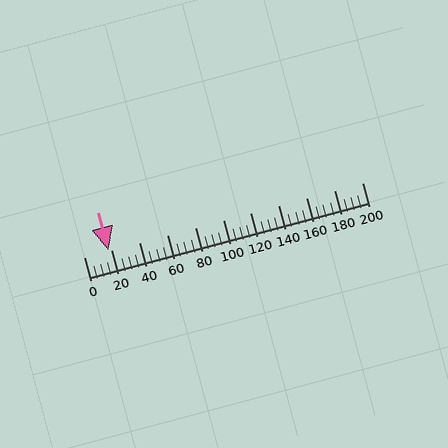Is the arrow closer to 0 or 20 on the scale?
The arrow is closer to 20.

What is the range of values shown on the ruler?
The ruler shows values from 0 to 200.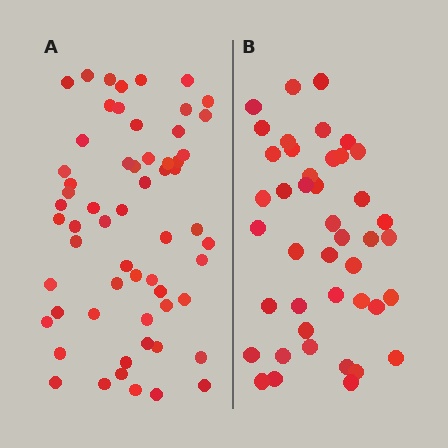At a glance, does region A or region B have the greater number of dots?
Region A (the left region) has more dots.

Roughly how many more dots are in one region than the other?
Region A has approximately 15 more dots than region B.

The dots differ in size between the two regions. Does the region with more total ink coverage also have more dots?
No. Region B has more total ink coverage because its dots are larger, but region A actually contains more individual dots. Total area can be misleading — the number of items is what matters here.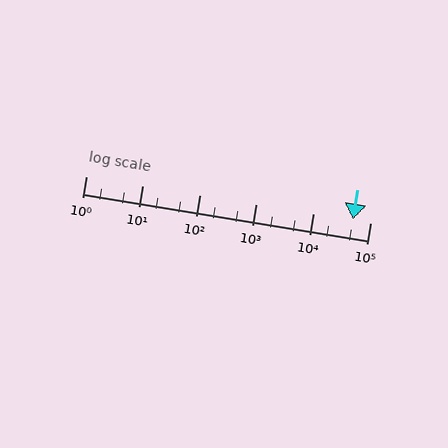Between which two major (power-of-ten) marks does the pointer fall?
The pointer is between 10000 and 100000.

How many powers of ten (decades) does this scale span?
The scale spans 5 decades, from 1 to 100000.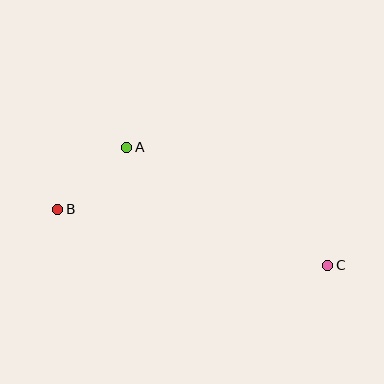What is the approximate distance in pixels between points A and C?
The distance between A and C is approximately 233 pixels.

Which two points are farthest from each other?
Points B and C are farthest from each other.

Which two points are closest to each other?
Points A and B are closest to each other.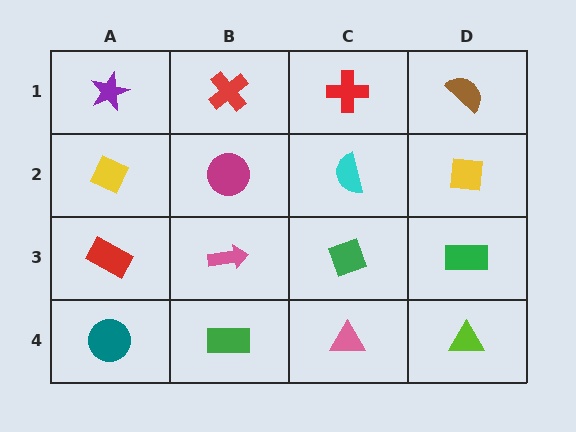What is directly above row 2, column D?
A brown semicircle.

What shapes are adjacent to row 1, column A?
A yellow diamond (row 2, column A), a red cross (row 1, column B).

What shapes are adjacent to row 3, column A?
A yellow diamond (row 2, column A), a teal circle (row 4, column A), a pink arrow (row 3, column B).